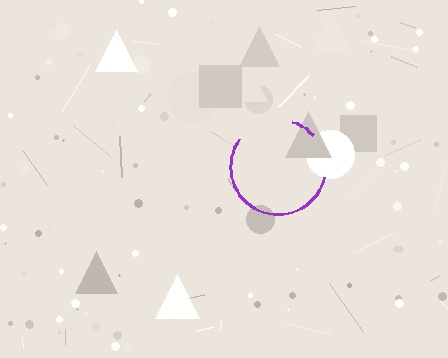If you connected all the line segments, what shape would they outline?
They would outline a circle.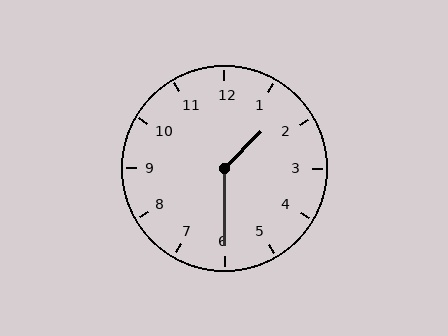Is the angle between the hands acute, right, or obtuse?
It is obtuse.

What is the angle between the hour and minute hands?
Approximately 135 degrees.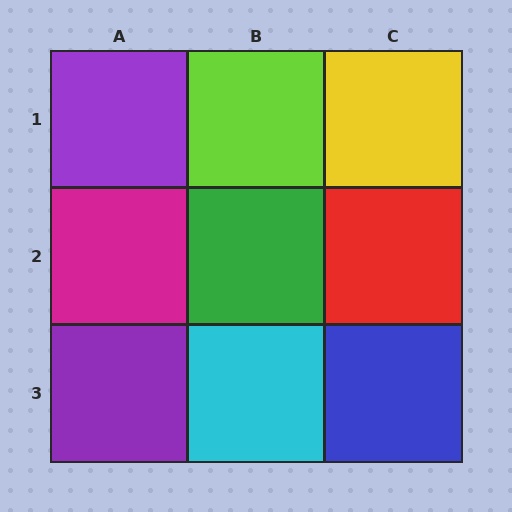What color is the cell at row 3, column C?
Blue.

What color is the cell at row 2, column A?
Magenta.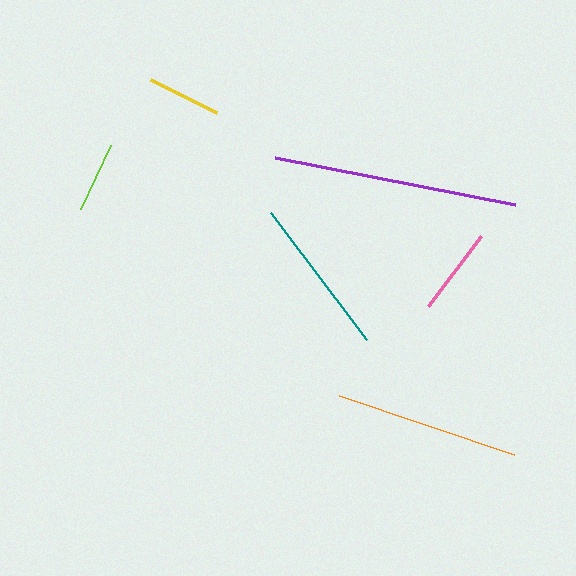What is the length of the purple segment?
The purple segment is approximately 245 pixels long.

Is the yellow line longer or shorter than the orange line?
The orange line is longer than the yellow line.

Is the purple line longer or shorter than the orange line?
The purple line is longer than the orange line.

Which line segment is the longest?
The purple line is the longest at approximately 245 pixels.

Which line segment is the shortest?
The lime line is the shortest at approximately 71 pixels.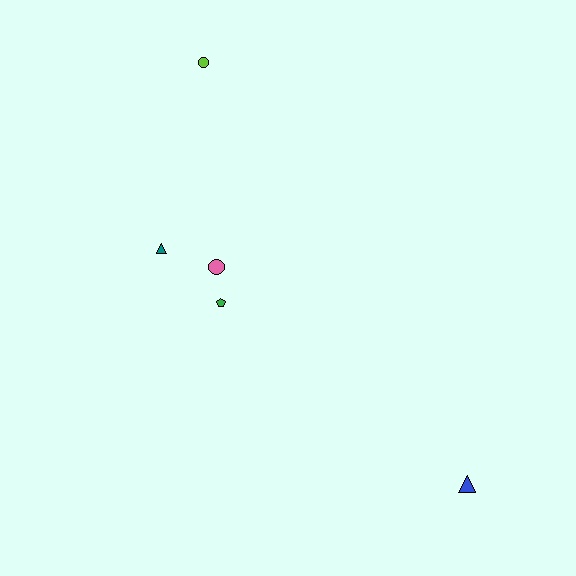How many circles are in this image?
There are 2 circles.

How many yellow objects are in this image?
There are no yellow objects.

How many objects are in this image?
There are 5 objects.